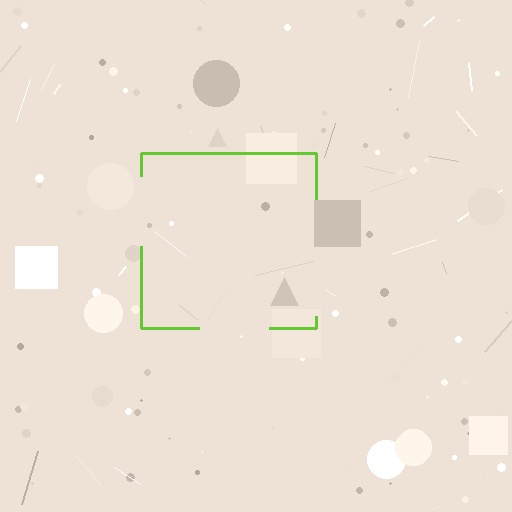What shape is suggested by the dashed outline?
The dashed outline suggests a square.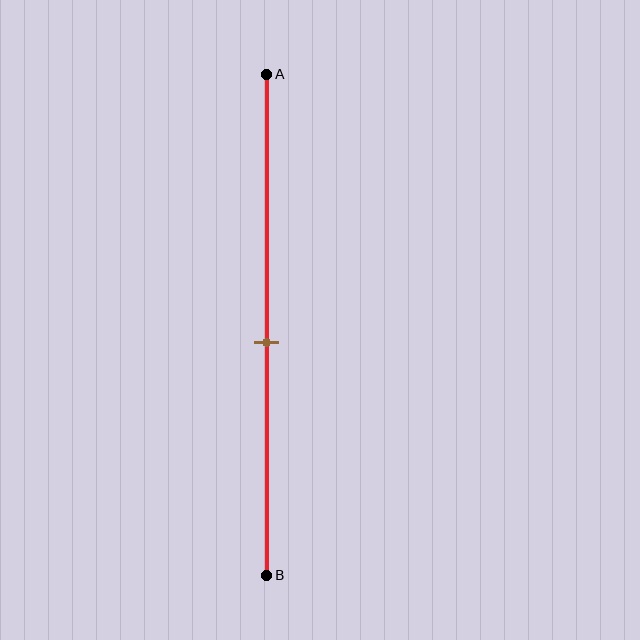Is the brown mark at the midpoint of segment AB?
No, the mark is at about 55% from A, not at the 50% midpoint.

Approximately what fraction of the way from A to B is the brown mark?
The brown mark is approximately 55% of the way from A to B.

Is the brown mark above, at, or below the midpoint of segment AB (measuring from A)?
The brown mark is below the midpoint of segment AB.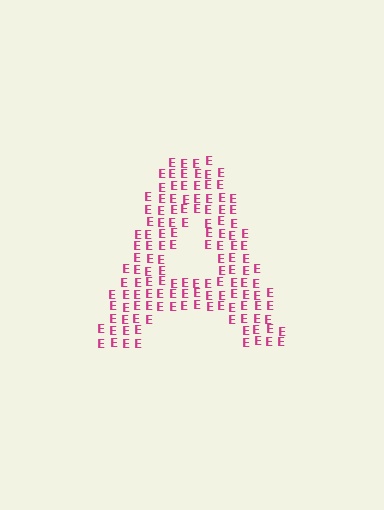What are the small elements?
The small elements are letter E's.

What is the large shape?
The large shape is the letter A.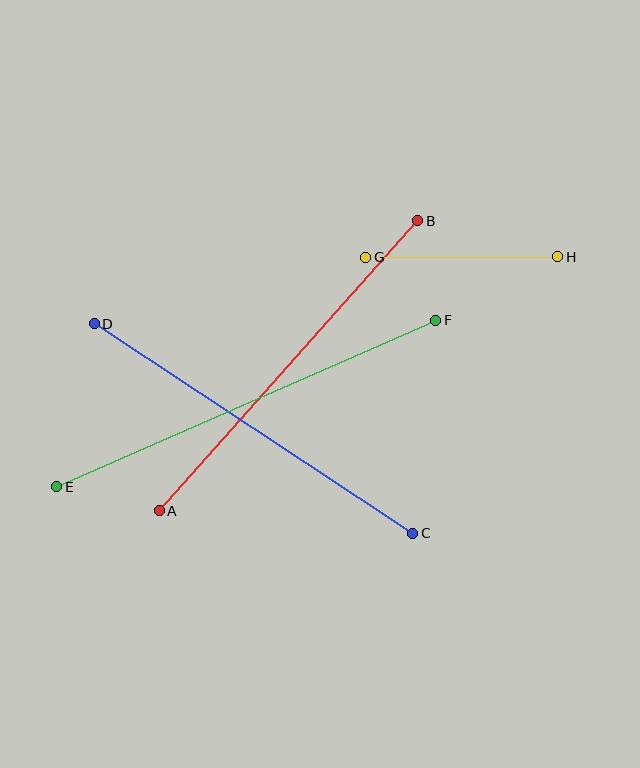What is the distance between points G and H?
The distance is approximately 192 pixels.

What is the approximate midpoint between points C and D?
The midpoint is at approximately (253, 428) pixels.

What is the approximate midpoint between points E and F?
The midpoint is at approximately (246, 404) pixels.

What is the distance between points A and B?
The distance is approximately 389 pixels.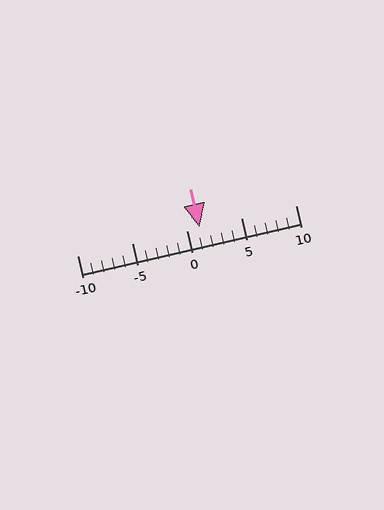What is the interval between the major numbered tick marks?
The major tick marks are spaced 5 units apart.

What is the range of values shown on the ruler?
The ruler shows values from -10 to 10.